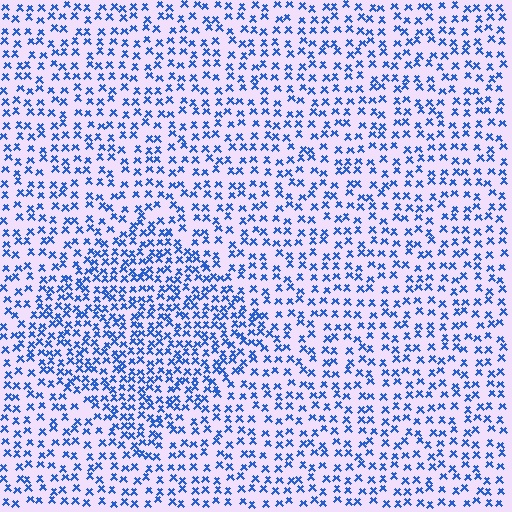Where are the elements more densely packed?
The elements are more densely packed inside the diamond boundary.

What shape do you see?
I see a diamond.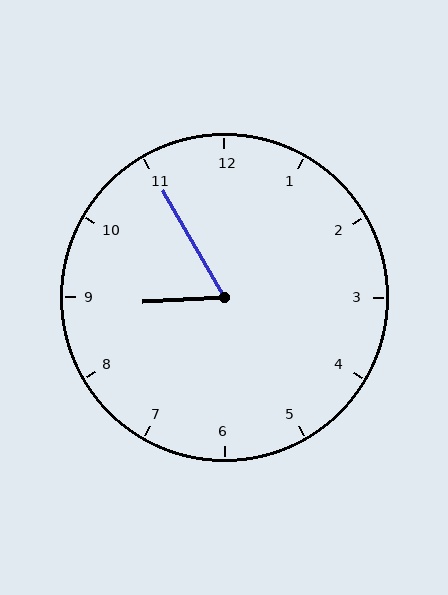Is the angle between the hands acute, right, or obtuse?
It is acute.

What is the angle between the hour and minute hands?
Approximately 62 degrees.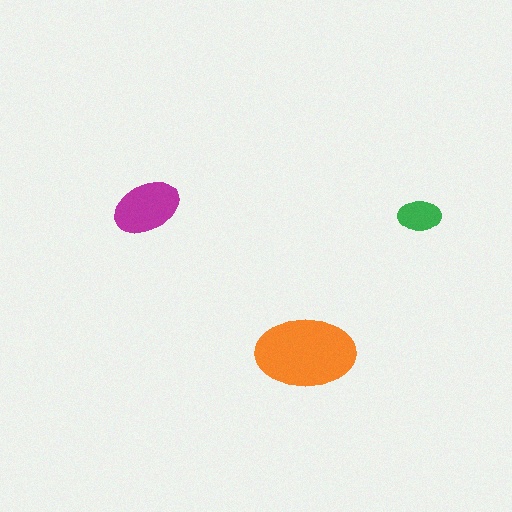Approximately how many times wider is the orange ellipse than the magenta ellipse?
About 1.5 times wider.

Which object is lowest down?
The orange ellipse is bottommost.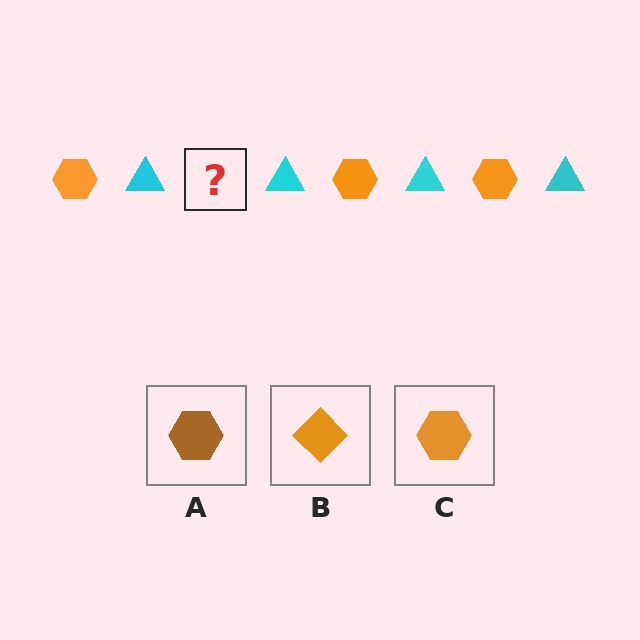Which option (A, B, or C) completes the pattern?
C.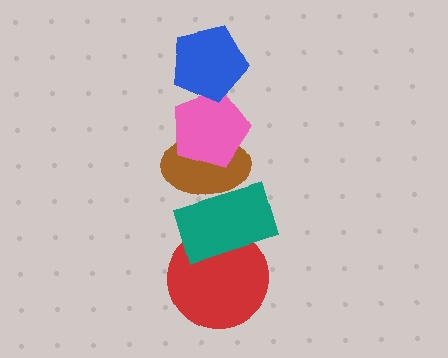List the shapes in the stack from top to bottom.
From top to bottom: the blue pentagon, the pink pentagon, the brown ellipse, the teal rectangle, the red circle.